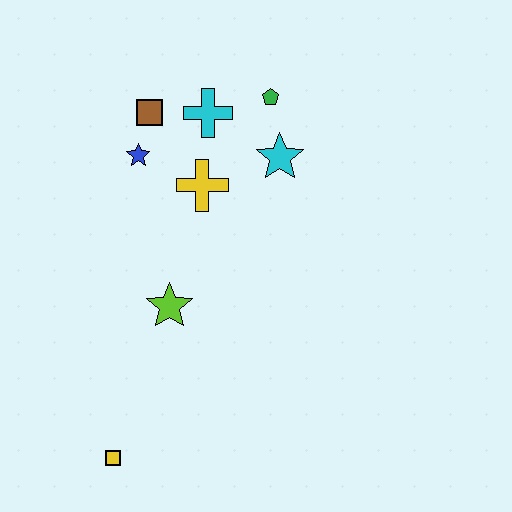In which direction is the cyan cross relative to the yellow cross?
The cyan cross is above the yellow cross.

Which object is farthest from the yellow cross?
The yellow square is farthest from the yellow cross.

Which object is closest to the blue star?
The brown square is closest to the blue star.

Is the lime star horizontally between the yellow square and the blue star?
No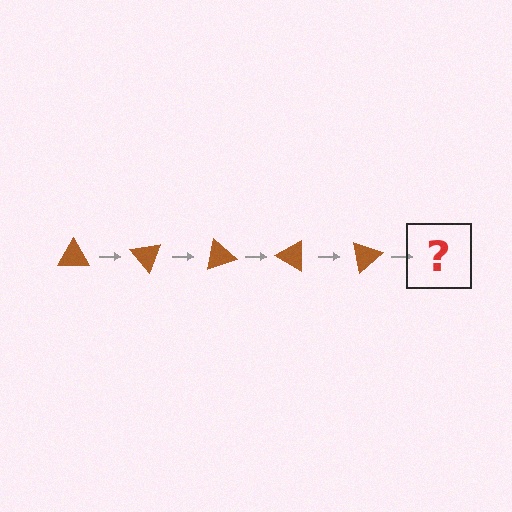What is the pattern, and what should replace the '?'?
The pattern is that the triangle rotates 50 degrees each step. The '?' should be a brown triangle rotated 250 degrees.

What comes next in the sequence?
The next element should be a brown triangle rotated 250 degrees.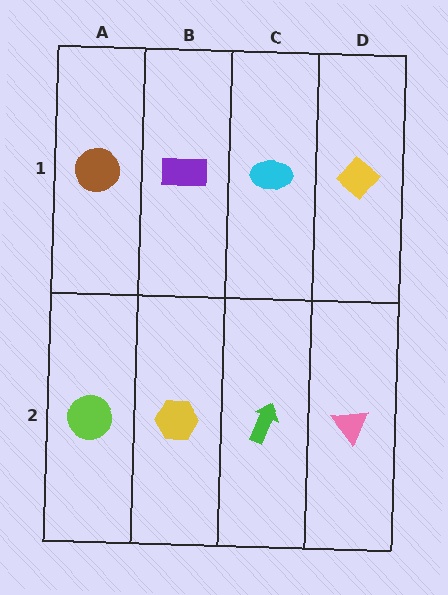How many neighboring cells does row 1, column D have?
2.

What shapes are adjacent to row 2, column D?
A yellow diamond (row 1, column D), a green arrow (row 2, column C).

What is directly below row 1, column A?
A lime circle.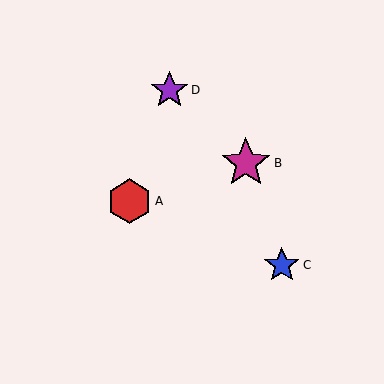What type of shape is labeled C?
Shape C is a blue star.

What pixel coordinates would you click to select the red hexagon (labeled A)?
Click at (129, 201) to select the red hexagon A.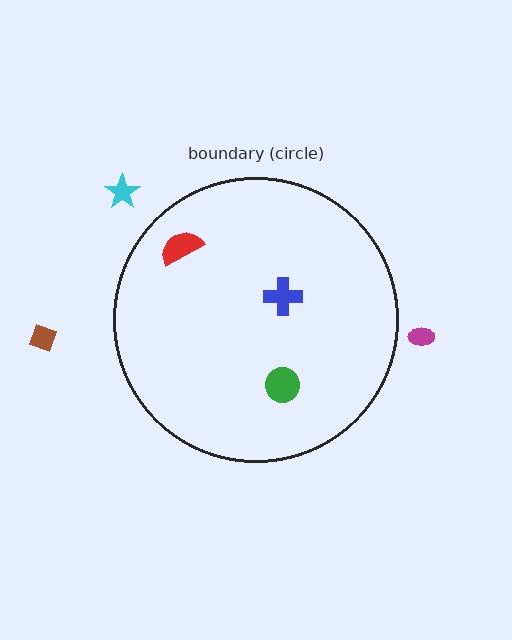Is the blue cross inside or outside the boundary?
Inside.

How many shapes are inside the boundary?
3 inside, 3 outside.